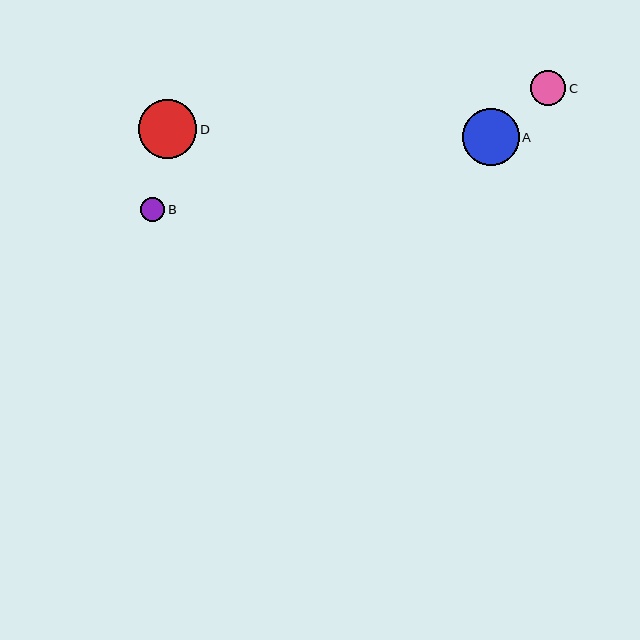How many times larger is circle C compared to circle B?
Circle C is approximately 1.5 times the size of circle B.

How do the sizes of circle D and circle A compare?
Circle D and circle A are approximately the same size.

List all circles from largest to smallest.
From largest to smallest: D, A, C, B.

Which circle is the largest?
Circle D is the largest with a size of approximately 59 pixels.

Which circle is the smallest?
Circle B is the smallest with a size of approximately 24 pixels.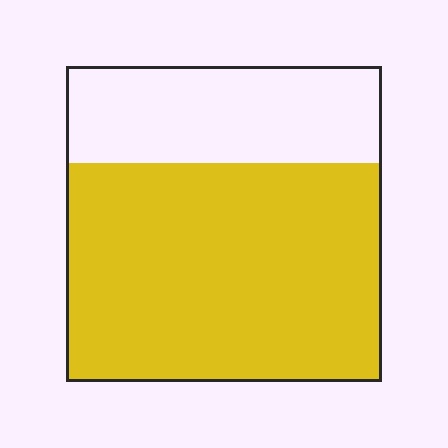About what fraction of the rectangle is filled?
About two thirds (2/3).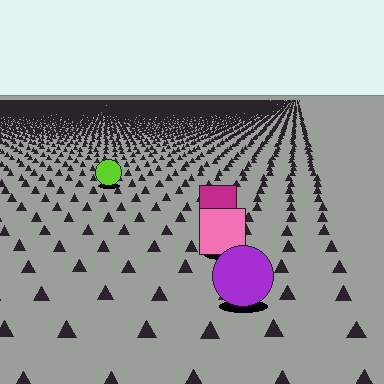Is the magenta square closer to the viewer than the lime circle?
Yes. The magenta square is closer — you can tell from the texture gradient: the ground texture is coarser near it.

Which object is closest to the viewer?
The purple circle is closest. The texture marks near it are larger and more spread out.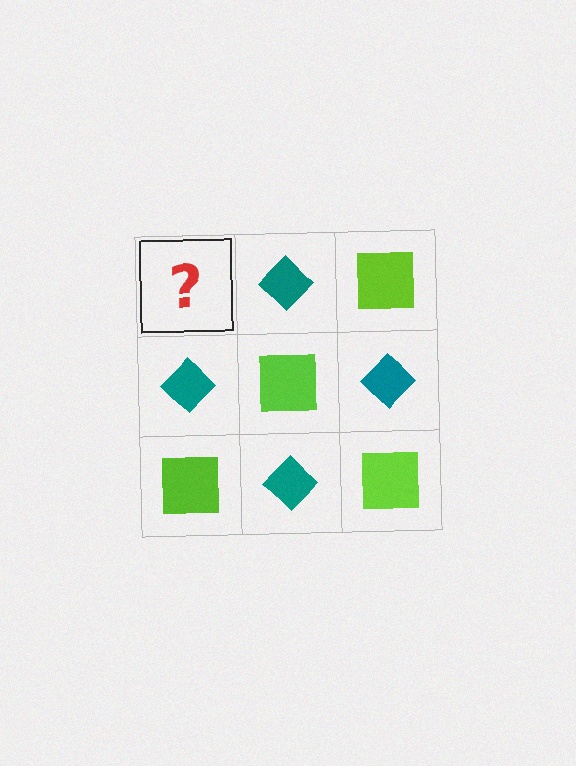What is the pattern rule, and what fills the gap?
The rule is that it alternates lime square and teal diamond in a checkerboard pattern. The gap should be filled with a lime square.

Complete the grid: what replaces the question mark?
The question mark should be replaced with a lime square.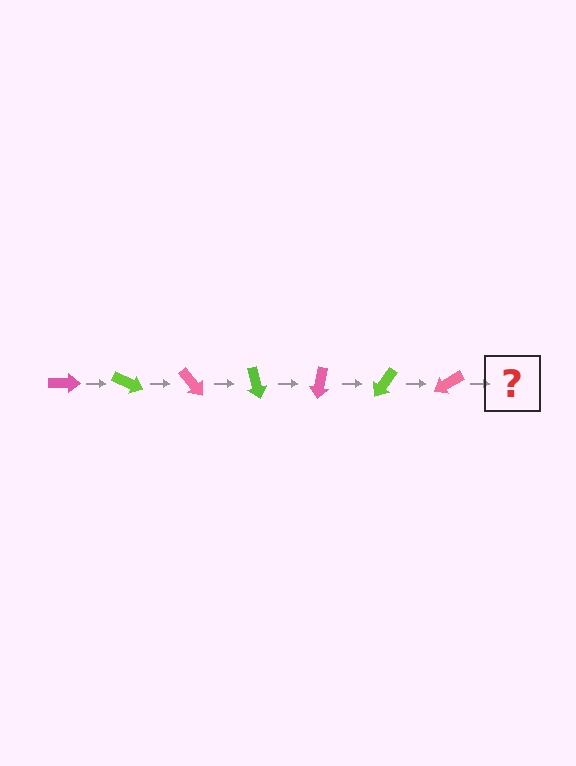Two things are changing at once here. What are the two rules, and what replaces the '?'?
The two rules are that it rotates 25 degrees each step and the color cycles through pink and lime. The '?' should be a lime arrow, rotated 175 degrees from the start.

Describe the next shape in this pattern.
It should be a lime arrow, rotated 175 degrees from the start.